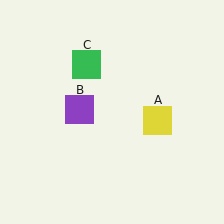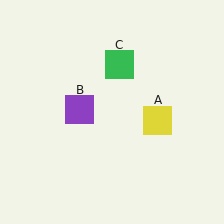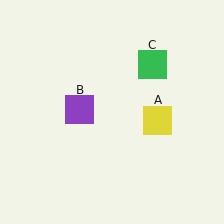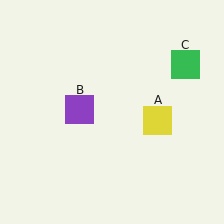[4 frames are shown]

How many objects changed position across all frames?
1 object changed position: green square (object C).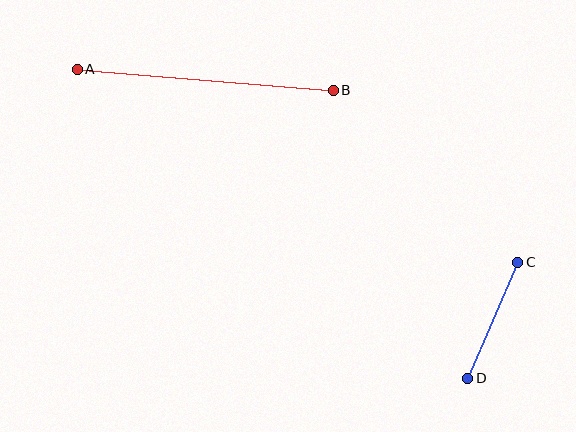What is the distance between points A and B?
The distance is approximately 257 pixels.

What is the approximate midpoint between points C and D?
The midpoint is at approximately (493, 320) pixels.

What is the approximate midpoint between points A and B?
The midpoint is at approximately (205, 80) pixels.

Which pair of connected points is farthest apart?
Points A and B are farthest apart.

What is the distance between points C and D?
The distance is approximately 126 pixels.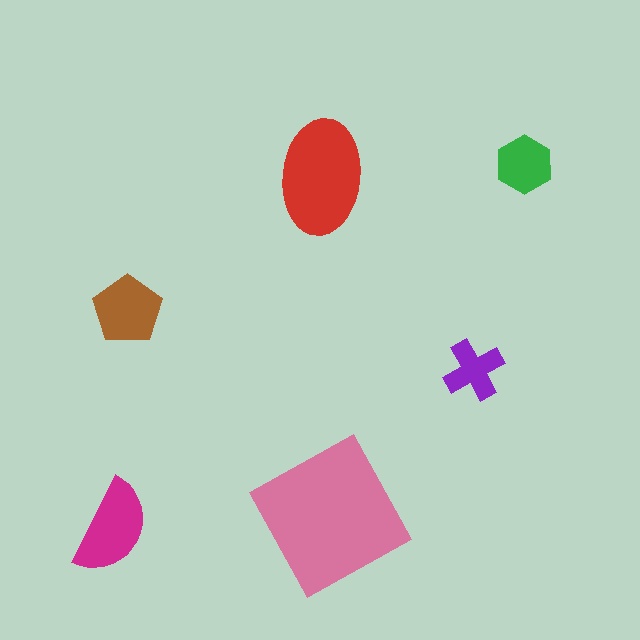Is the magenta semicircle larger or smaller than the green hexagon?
Larger.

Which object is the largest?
The pink square.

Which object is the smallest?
The purple cross.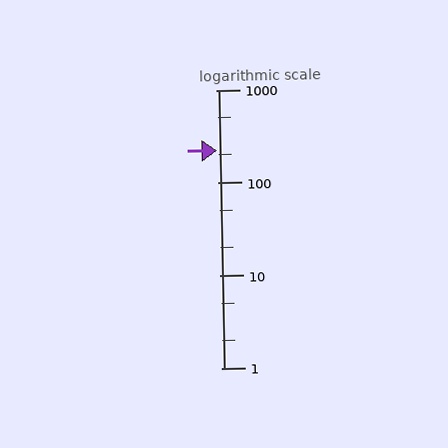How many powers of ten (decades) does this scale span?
The scale spans 3 decades, from 1 to 1000.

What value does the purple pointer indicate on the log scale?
The pointer indicates approximately 220.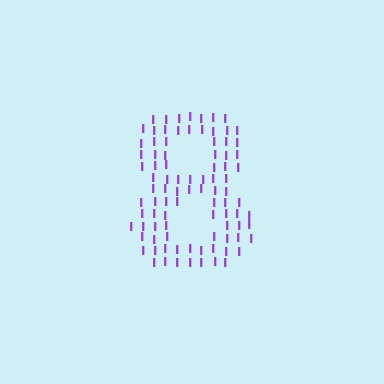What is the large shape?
The large shape is the digit 8.